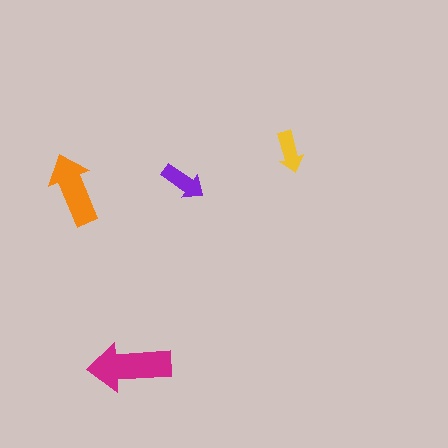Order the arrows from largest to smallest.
the magenta one, the orange one, the purple one, the yellow one.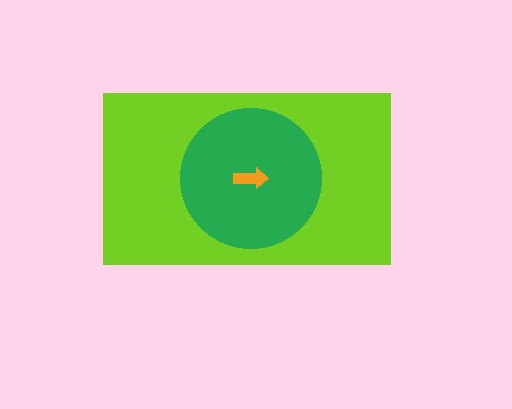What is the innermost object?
The orange arrow.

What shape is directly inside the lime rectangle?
The green circle.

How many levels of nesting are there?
3.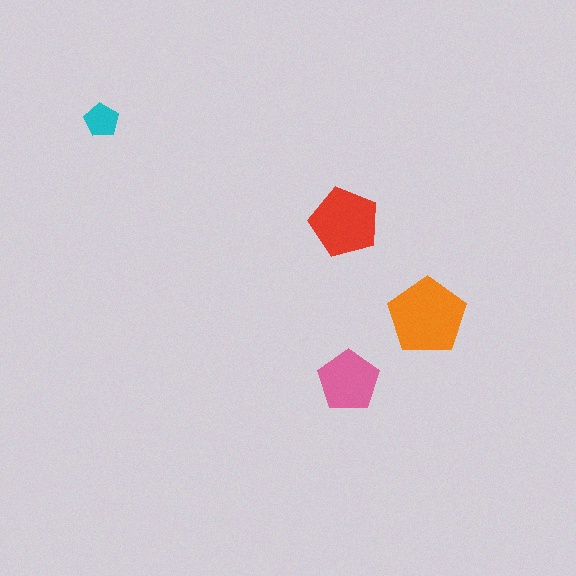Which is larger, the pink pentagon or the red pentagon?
The red one.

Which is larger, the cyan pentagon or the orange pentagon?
The orange one.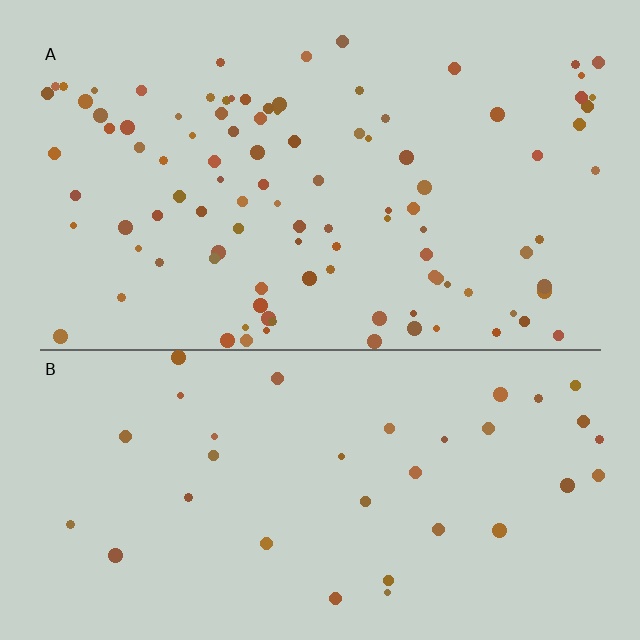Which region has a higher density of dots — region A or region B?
A (the top).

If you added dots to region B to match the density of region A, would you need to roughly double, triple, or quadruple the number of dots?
Approximately triple.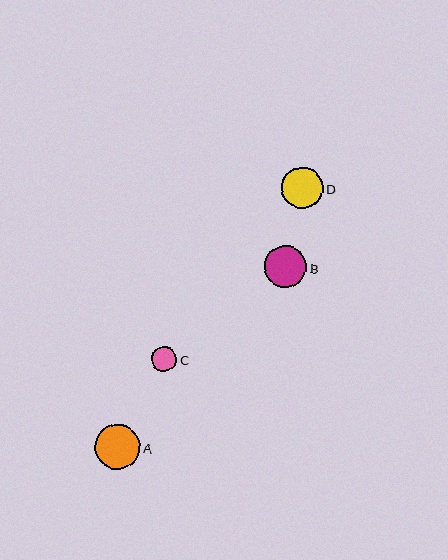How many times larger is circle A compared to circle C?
Circle A is approximately 1.8 times the size of circle C.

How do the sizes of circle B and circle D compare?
Circle B and circle D are approximately the same size.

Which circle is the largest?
Circle A is the largest with a size of approximately 45 pixels.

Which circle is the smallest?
Circle C is the smallest with a size of approximately 25 pixels.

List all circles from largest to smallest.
From largest to smallest: A, B, D, C.